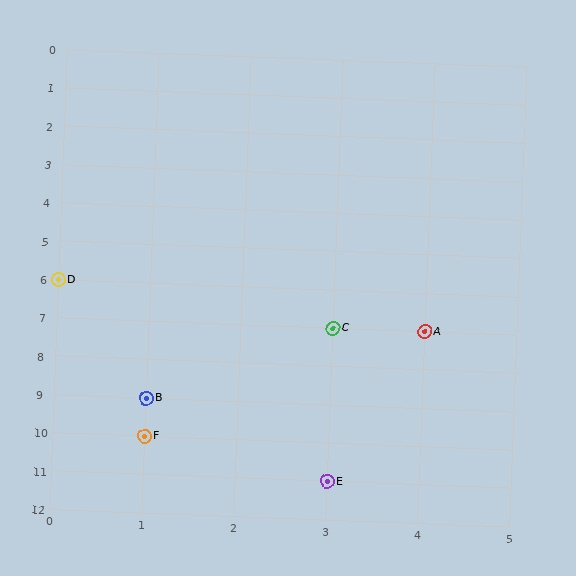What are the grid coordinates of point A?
Point A is at grid coordinates (4, 7).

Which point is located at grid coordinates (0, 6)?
Point D is at (0, 6).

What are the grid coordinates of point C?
Point C is at grid coordinates (3, 7).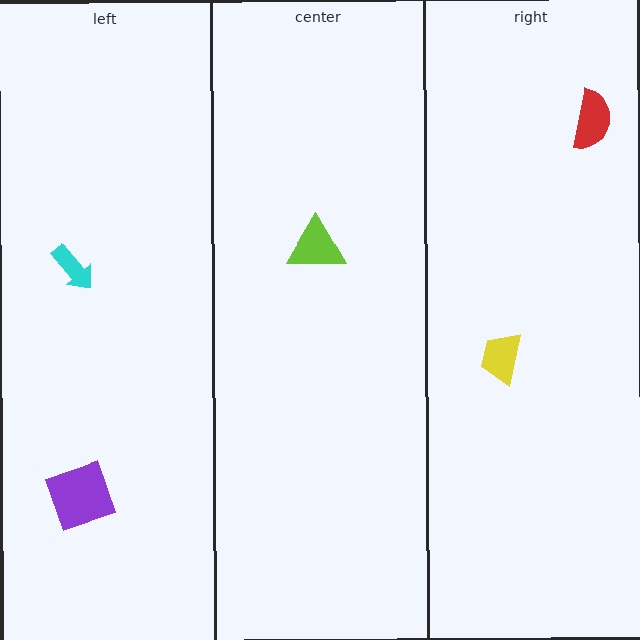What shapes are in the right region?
The red semicircle, the yellow trapezoid.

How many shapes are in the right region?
2.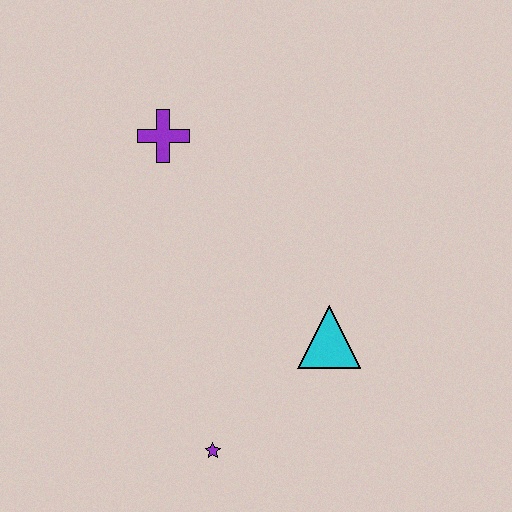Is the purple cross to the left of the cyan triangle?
Yes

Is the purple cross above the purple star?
Yes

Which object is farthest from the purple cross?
The purple star is farthest from the purple cross.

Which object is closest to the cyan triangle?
The purple star is closest to the cyan triangle.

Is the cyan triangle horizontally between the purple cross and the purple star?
No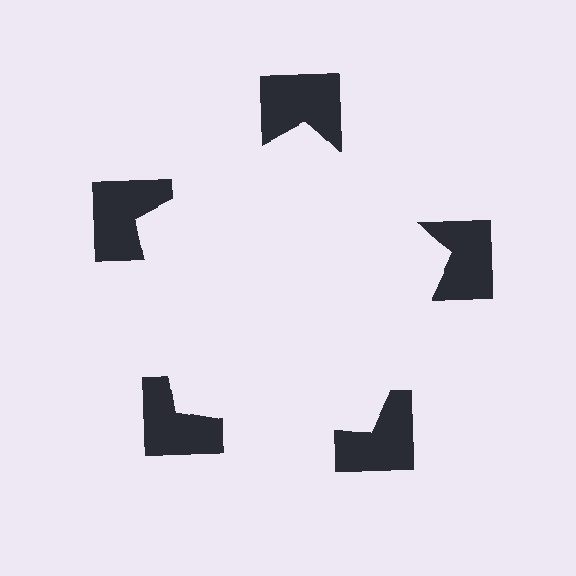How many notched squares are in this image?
There are 5 — one at each vertex of the illusory pentagon.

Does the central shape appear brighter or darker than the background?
It typically appears slightly brighter than the background, even though no actual brightness change is drawn.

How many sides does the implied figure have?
5 sides.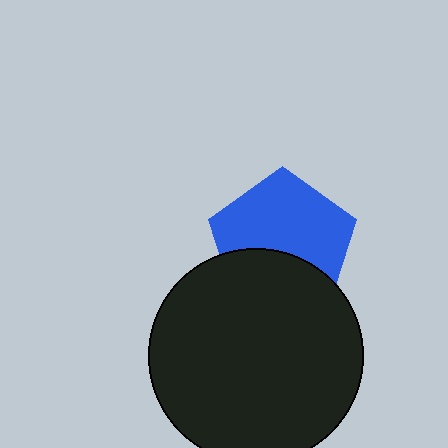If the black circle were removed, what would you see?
You would see the complete blue pentagon.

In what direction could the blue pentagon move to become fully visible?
The blue pentagon could move up. That would shift it out from behind the black circle entirely.